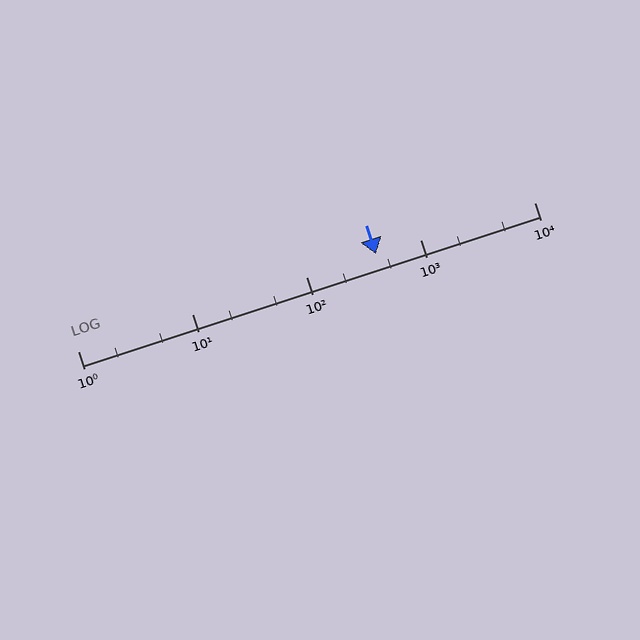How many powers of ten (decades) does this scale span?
The scale spans 4 decades, from 1 to 10000.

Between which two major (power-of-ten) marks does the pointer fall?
The pointer is between 100 and 1000.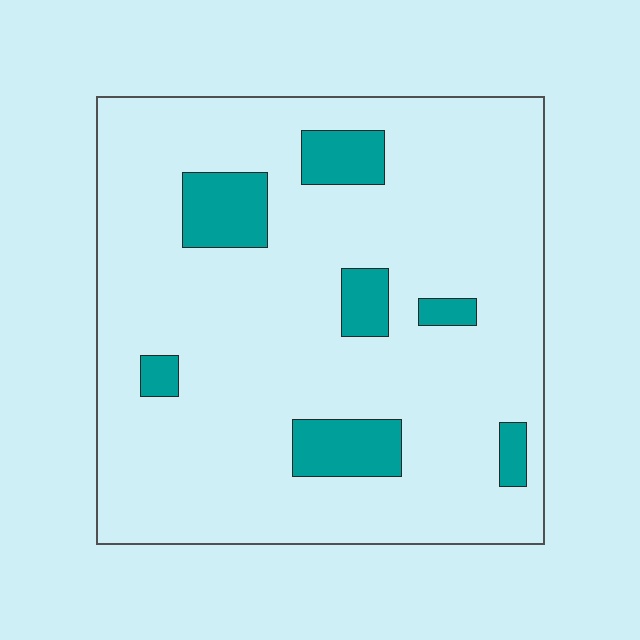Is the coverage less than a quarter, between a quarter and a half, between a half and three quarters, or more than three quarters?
Less than a quarter.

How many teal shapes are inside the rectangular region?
7.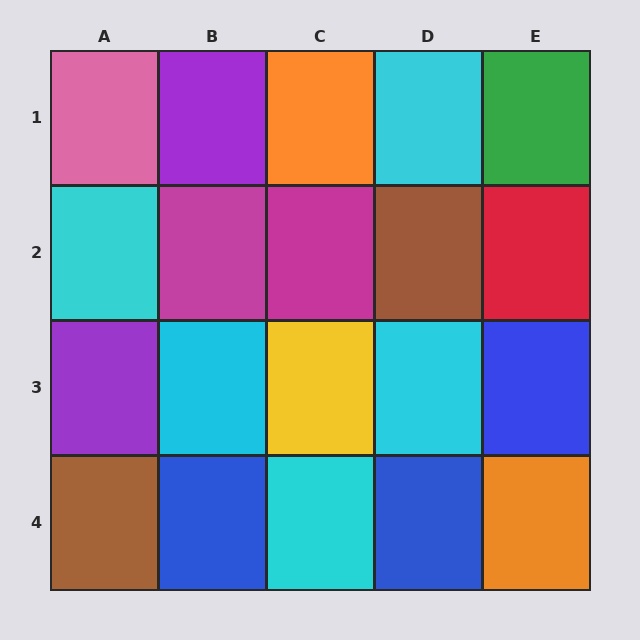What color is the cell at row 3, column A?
Purple.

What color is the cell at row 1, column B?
Purple.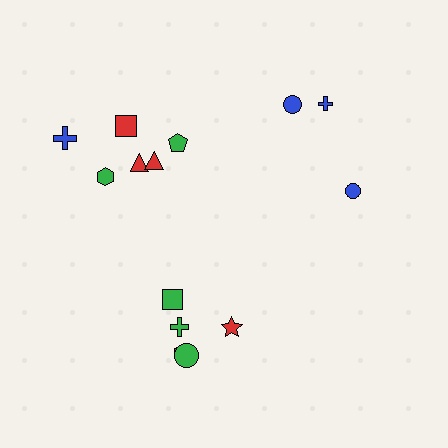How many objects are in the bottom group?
There are 5 objects.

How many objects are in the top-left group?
There are 6 objects.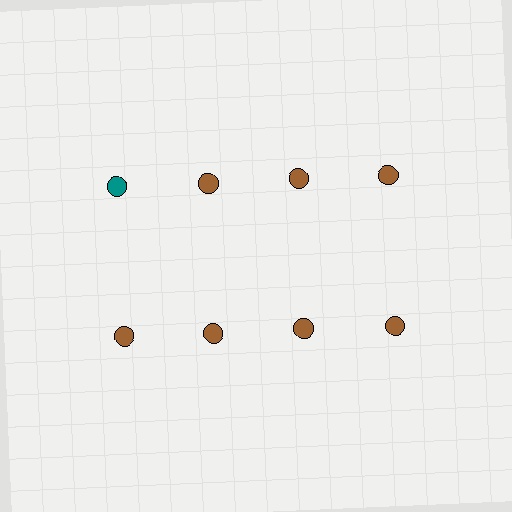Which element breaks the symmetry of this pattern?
The teal circle in the top row, leftmost column breaks the symmetry. All other shapes are brown circles.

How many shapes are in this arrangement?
There are 8 shapes arranged in a grid pattern.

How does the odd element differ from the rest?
It has a different color: teal instead of brown.